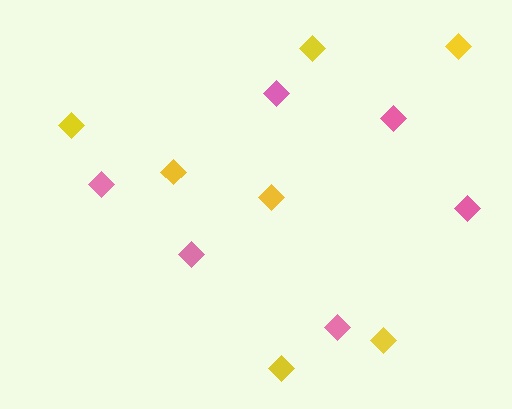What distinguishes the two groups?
There are 2 groups: one group of yellow diamonds (7) and one group of pink diamonds (6).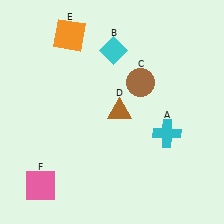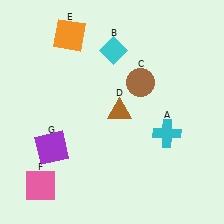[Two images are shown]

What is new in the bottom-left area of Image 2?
A purple square (G) was added in the bottom-left area of Image 2.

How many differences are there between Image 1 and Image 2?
There is 1 difference between the two images.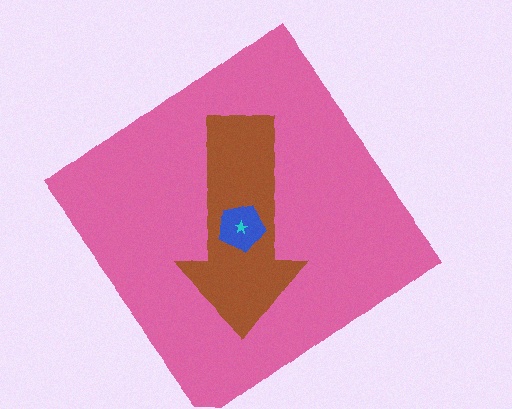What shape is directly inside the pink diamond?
The brown arrow.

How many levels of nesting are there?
4.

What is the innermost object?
The cyan star.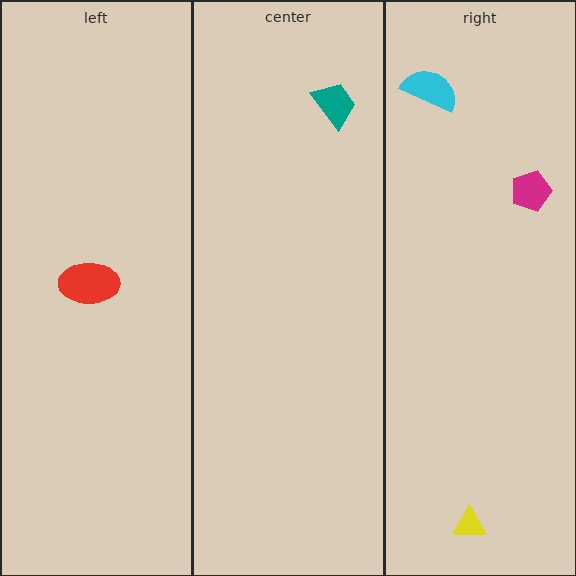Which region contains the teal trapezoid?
The center region.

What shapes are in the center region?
The teal trapezoid.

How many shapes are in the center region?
1.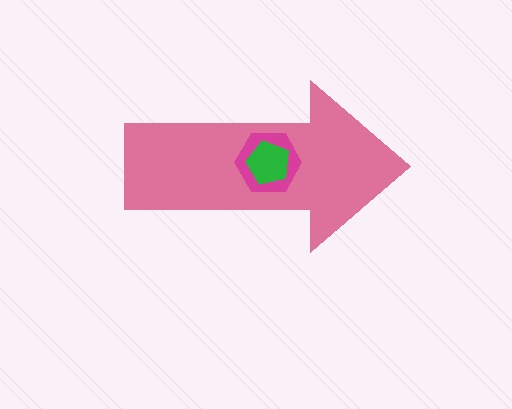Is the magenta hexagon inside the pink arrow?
Yes.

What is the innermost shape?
The green pentagon.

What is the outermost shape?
The pink arrow.